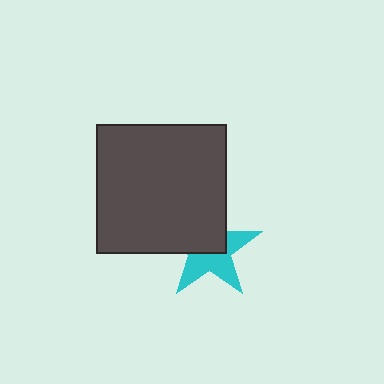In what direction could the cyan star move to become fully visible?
The cyan star could move toward the lower-right. That would shift it out from behind the dark gray square entirely.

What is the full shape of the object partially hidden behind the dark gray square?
The partially hidden object is a cyan star.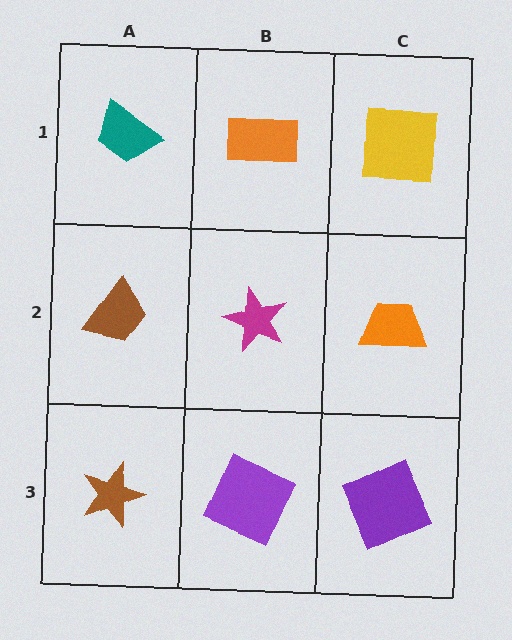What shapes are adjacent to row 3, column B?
A magenta star (row 2, column B), a brown star (row 3, column A), a purple square (row 3, column C).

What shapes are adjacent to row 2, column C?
A yellow square (row 1, column C), a purple square (row 3, column C), a magenta star (row 2, column B).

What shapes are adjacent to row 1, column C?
An orange trapezoid (row 2, column C), an orange rectangle (row 1, column B).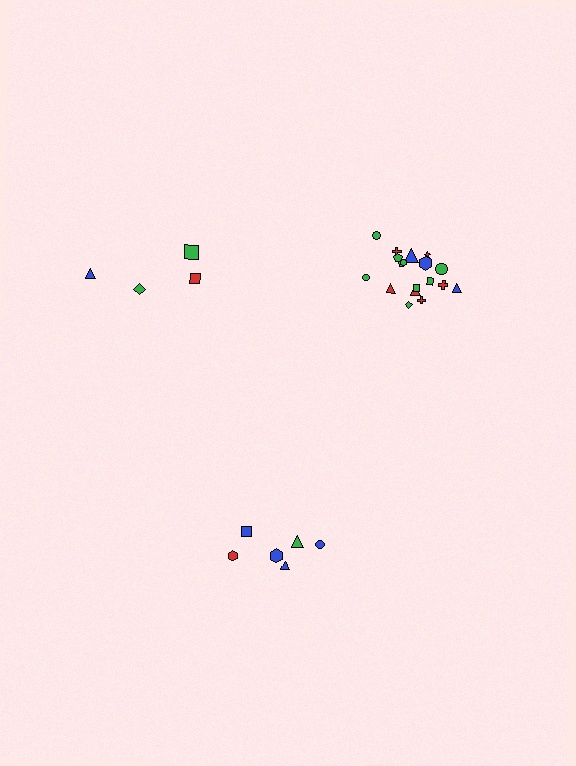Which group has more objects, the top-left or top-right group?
The top-right group.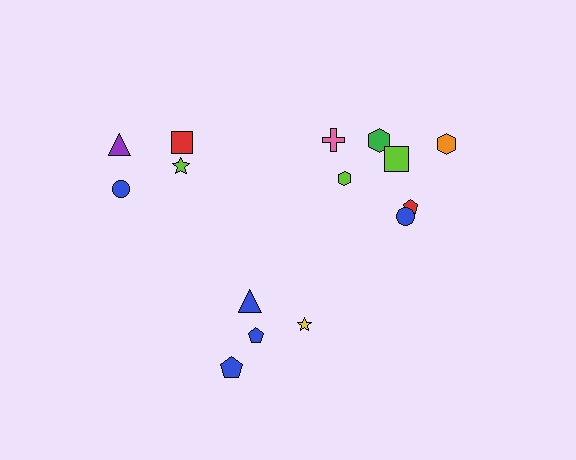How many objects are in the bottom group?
There are 4 objects.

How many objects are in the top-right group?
There are 7 objects.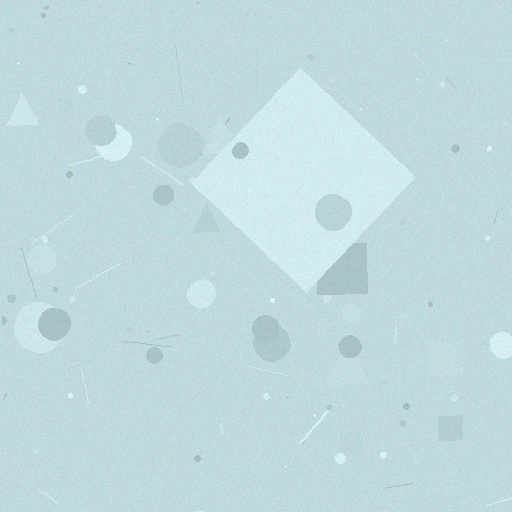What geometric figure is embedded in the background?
A diamond is embedded in the background.